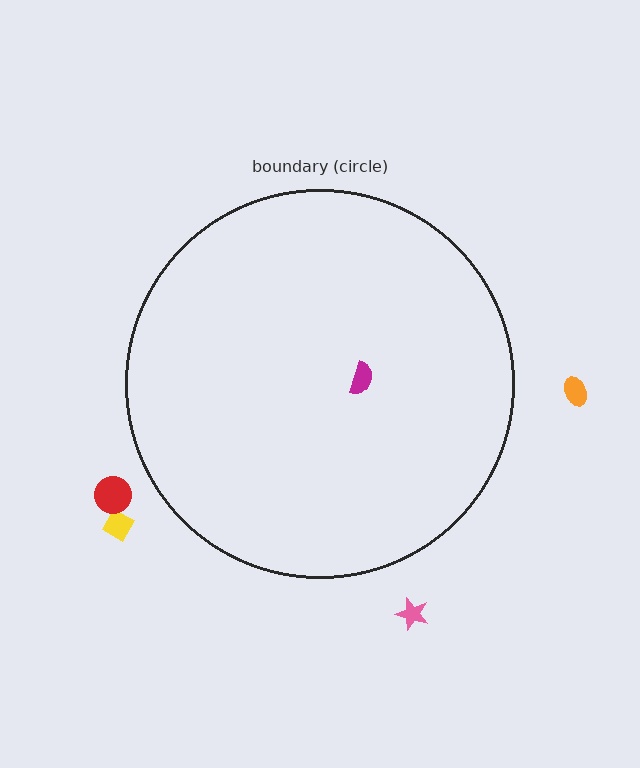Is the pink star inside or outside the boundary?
Outside.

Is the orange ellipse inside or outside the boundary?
Outside.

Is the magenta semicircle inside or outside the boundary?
Inside.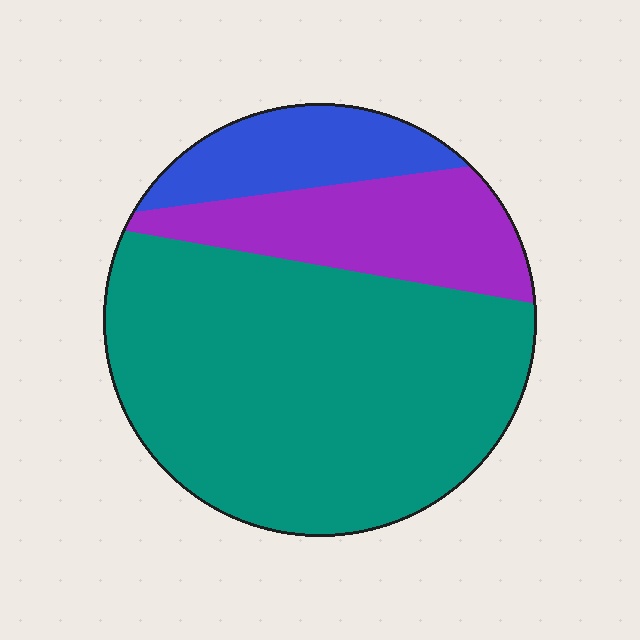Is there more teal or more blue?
Teal.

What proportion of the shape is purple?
Purple covers around 20% of the shape.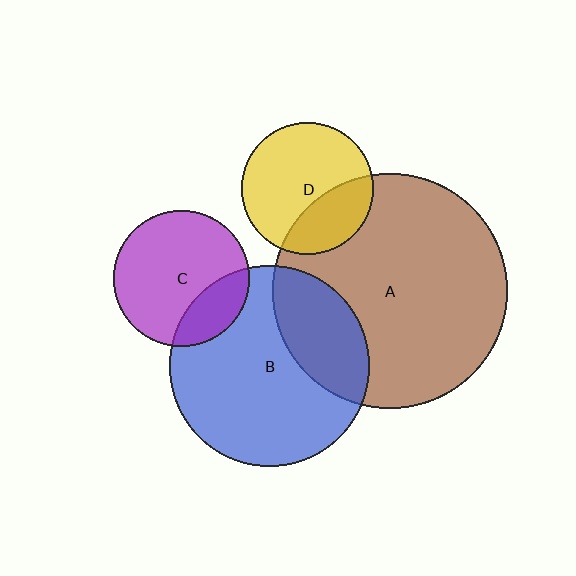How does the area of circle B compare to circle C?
Approximately 2.2 times.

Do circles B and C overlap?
Yes.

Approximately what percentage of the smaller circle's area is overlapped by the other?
Approximately 25%.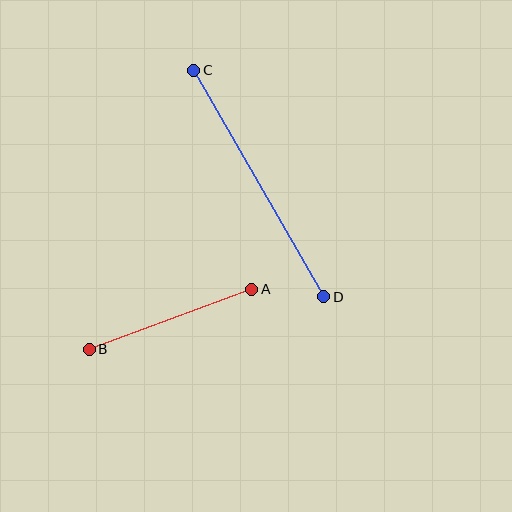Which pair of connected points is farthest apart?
Points C and D are farthest apart.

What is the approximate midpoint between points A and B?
The midpoint is at approximately (171, 319) pixels.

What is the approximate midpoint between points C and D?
The midpoint is at approximately (259, 183) pixels.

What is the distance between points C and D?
The distance is approximately 261 pixels.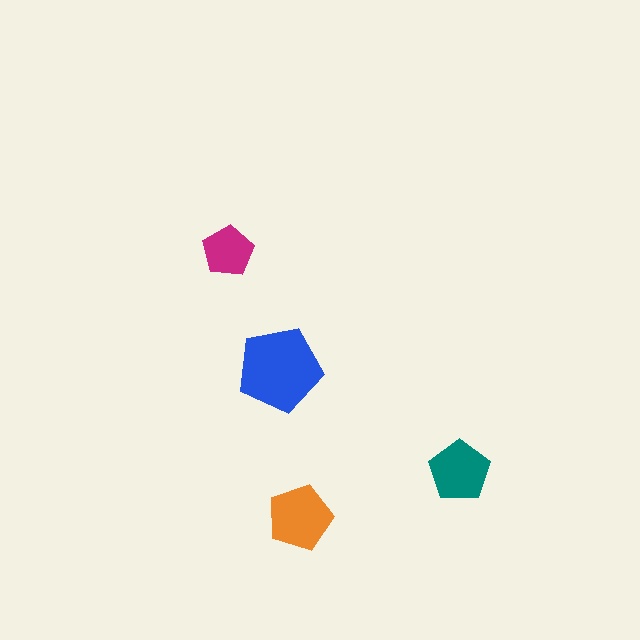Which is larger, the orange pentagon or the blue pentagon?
The blue one.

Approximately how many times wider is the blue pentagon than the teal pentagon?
About 1.5 times wider.